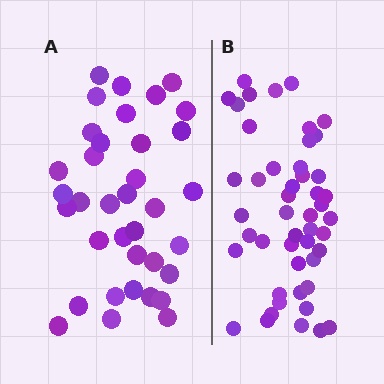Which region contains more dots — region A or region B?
Region B (the right region) has more dots.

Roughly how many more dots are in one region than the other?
Region B has roughly 12 or so more dots than region A.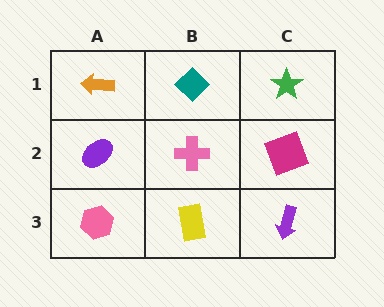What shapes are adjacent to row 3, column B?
A pink cross (row 2, column B), a pink hexagon (row 3, column A), a purple arrow (row 3, column C).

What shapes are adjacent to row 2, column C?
A green star (row 1, column C), a purple arrow (row 3, column C), a pink cross (row 2, column B).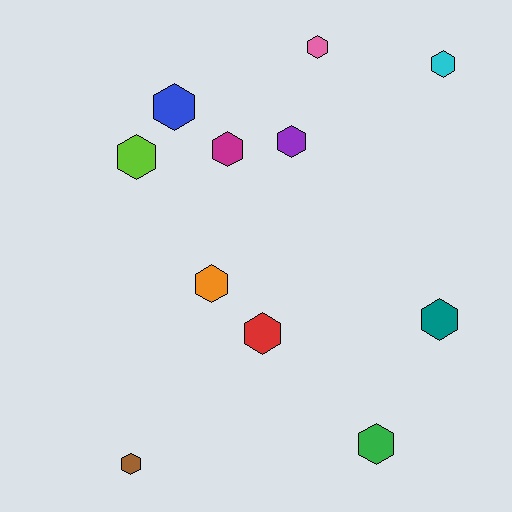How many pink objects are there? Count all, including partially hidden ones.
There is 1 pink object.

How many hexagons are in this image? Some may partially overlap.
There are 11 hexagons.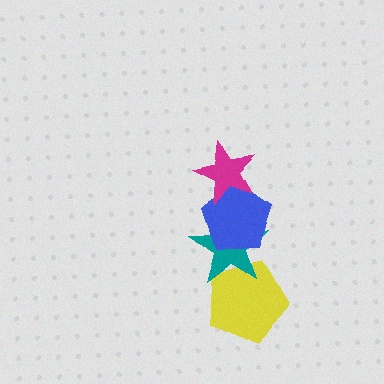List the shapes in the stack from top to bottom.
From top to bottom: the magenta star, the blue pentagon, the teal star, the yellow pentagon.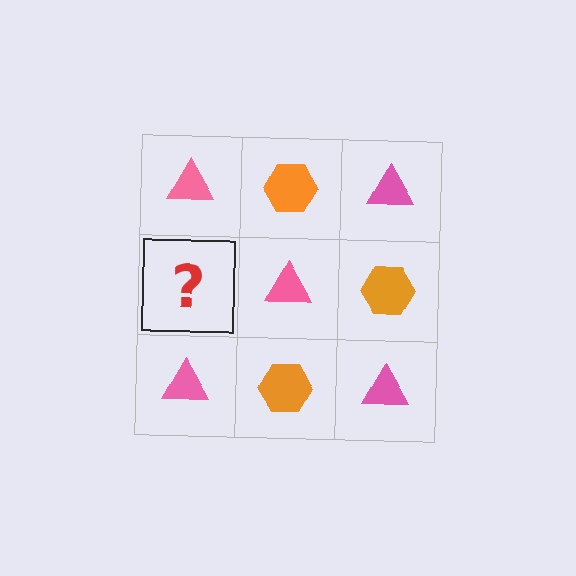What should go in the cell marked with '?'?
The missing cell should contain an orange hexagon.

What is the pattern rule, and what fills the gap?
The rule is that it alternates pink triangle and orange hexagon in a checkerboard pattern. The gap should be filled with an orange hexagon.